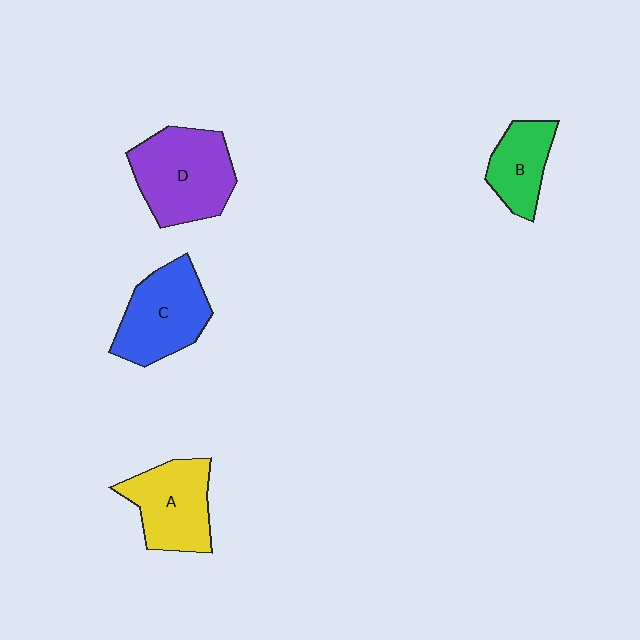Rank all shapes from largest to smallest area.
From largest to smallest: D (purple), C (blue), A (yellow), B (green).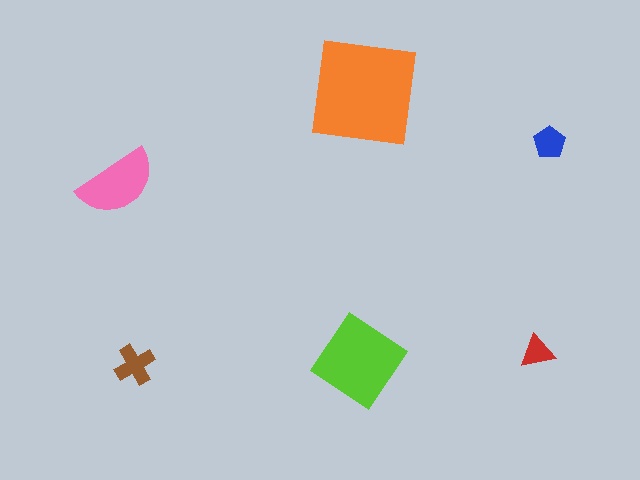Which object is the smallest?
The red triangle.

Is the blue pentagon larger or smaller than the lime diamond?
Smaller.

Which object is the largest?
The orange square.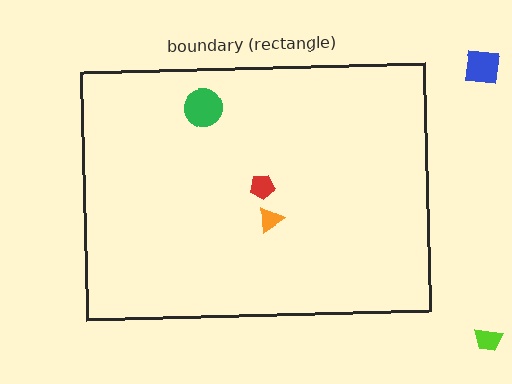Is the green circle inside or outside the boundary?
Inside.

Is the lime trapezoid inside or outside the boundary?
Outside.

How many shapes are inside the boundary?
3 inside, 2 outside.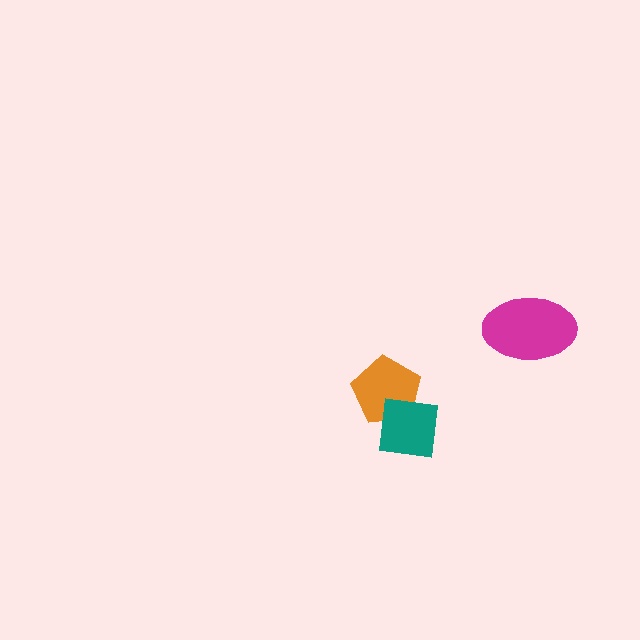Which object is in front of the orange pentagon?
The teal square is in front of the orange pentagon.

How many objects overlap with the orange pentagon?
1 object overlaps with the orange pentagon.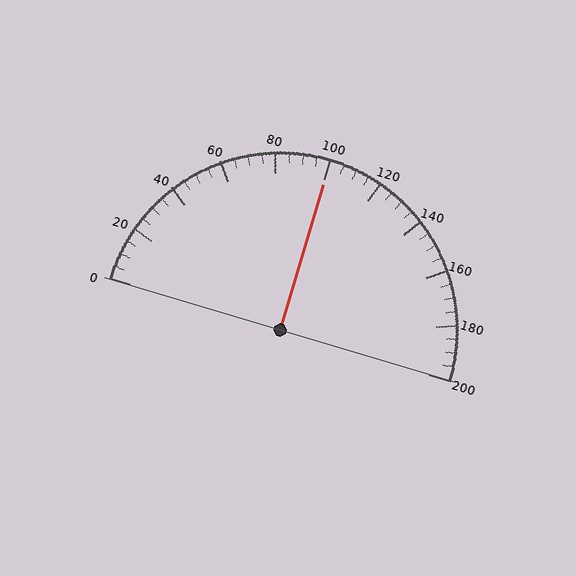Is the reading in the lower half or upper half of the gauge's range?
The reading is in the upper half of the range (0 to 200).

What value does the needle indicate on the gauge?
The needle indicates approximately 100.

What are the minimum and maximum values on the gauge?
The gauge ranges from 0 to 200.